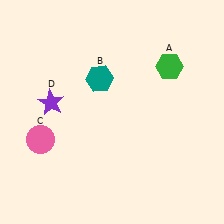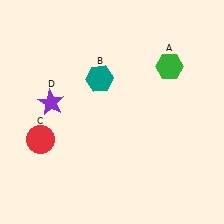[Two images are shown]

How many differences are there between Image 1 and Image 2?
There is 1 difference between the two images.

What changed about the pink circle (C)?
In Image 1, C is pink. In Image 2, it changed to red.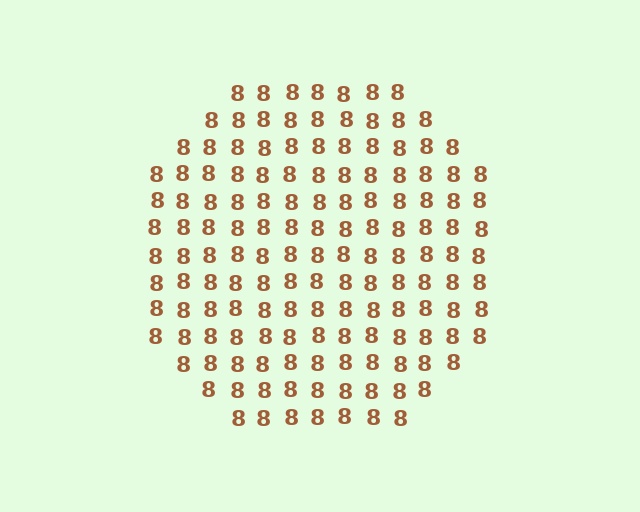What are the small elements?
The small elements are digit 8's.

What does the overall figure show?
The overall figure shows a circle.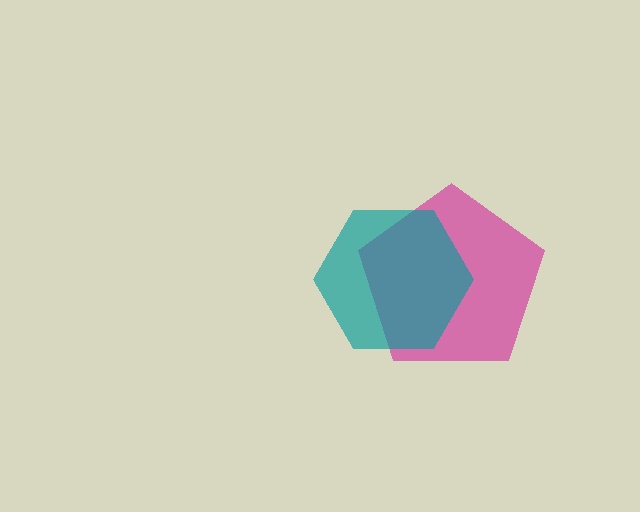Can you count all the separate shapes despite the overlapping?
Yes, there are 2 separate shapes.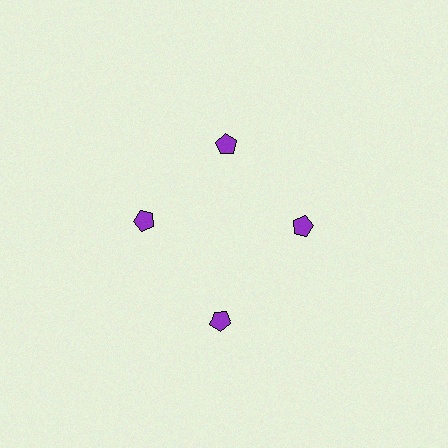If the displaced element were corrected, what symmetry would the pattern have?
It would have 4-fold rotational symmetry — the pattern would map onto itself every 90 degrees.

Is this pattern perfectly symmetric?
No. The 4 purple pentagons are arranged in a ring, but one element near the 6 o'clock position is pushed outward from the center, breaking the 4-fold rotational symmetry.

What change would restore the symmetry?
The symmetry would be restored by moving it inward, back onto the ring so that all 4 pentagons sit at equal angles and equal distance from the center.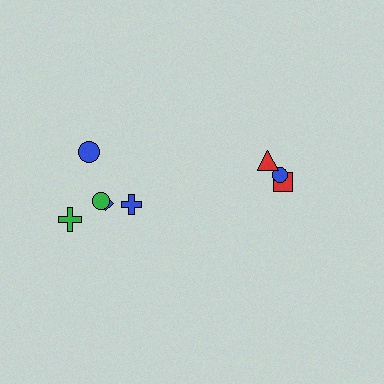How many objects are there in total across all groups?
There are 8 objects.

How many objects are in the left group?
There are 5 objects.